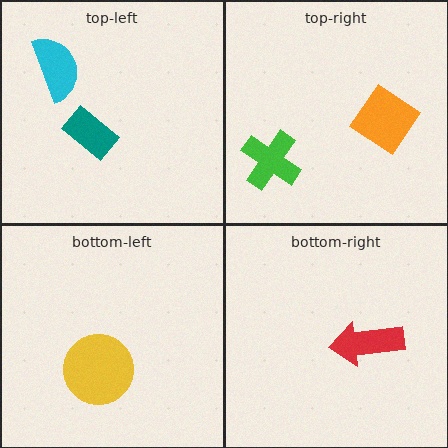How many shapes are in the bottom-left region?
1.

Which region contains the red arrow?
The bottom-right region.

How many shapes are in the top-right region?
2.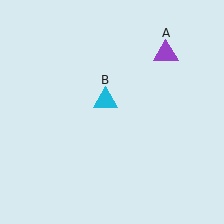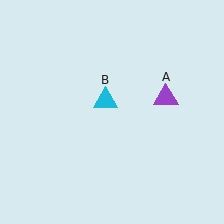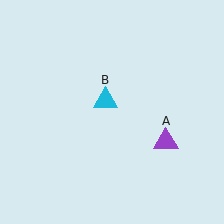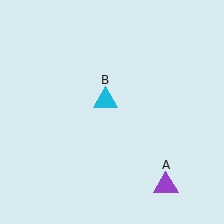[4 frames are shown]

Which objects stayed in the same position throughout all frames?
Cyan triangle (object B) remained stationary.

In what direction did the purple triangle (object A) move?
The purple triangle (object A) moved down.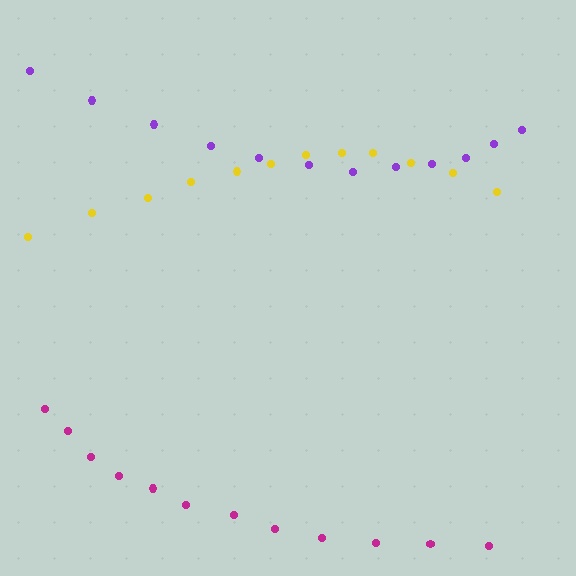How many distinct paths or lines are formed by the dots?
There are 3 distinct paths.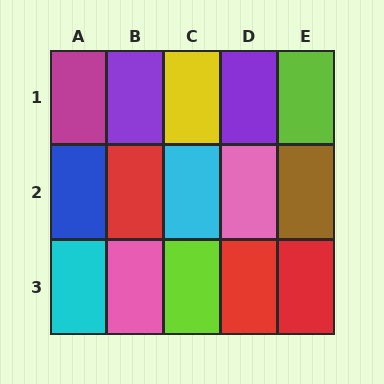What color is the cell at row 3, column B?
Pink.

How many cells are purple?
2 cells are purple.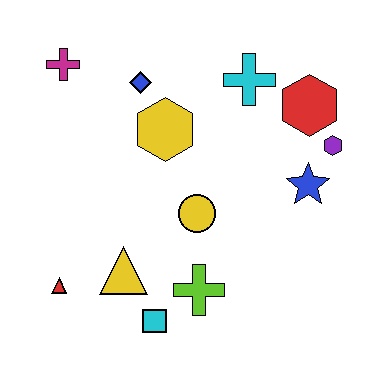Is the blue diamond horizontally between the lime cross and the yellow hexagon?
No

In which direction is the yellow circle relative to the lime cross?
The yellow circle is above the lime cross.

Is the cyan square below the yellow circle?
Yes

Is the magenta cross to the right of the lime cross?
No